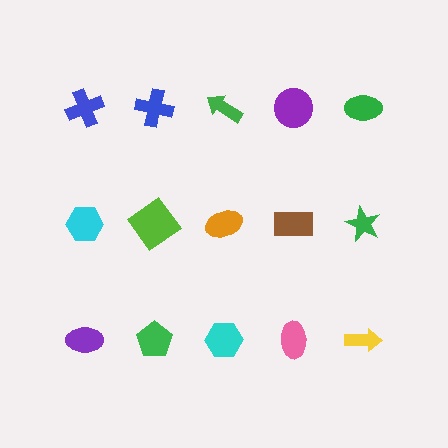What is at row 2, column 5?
A green star.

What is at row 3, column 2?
A green pentagon.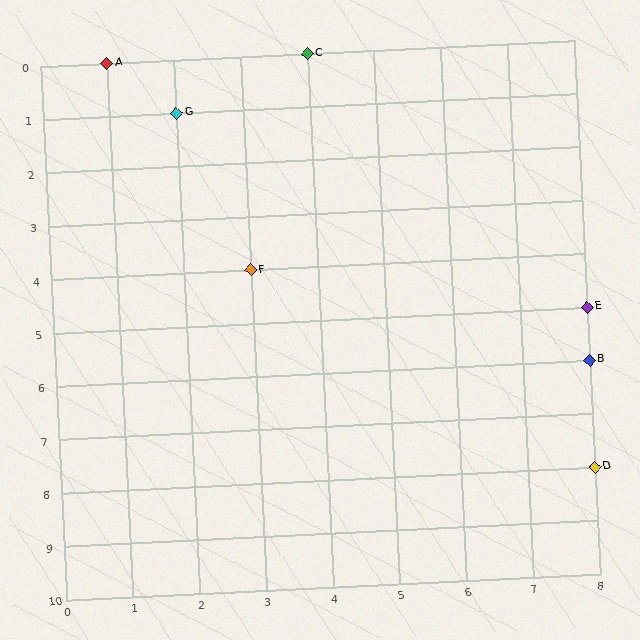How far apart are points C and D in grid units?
Points C and D are 4 columns and 8 rows apart (about 8.9 grid units diagonally).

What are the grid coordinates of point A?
Point A is at grid coordinates (1, 0).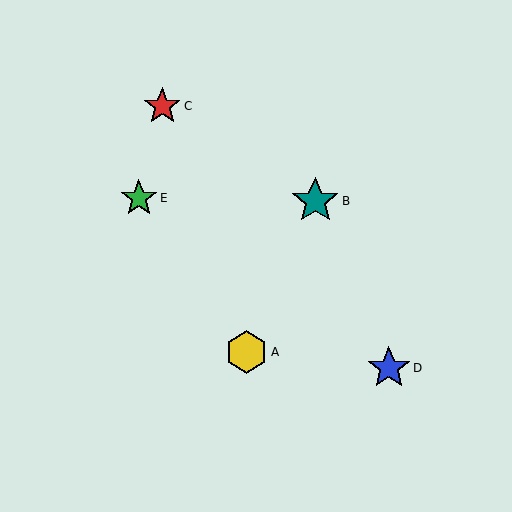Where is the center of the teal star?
The center of the teal star is at (315, 201).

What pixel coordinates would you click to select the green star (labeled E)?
Click at (139, 198) to select the green star E.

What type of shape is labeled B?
Shape B is a teal star.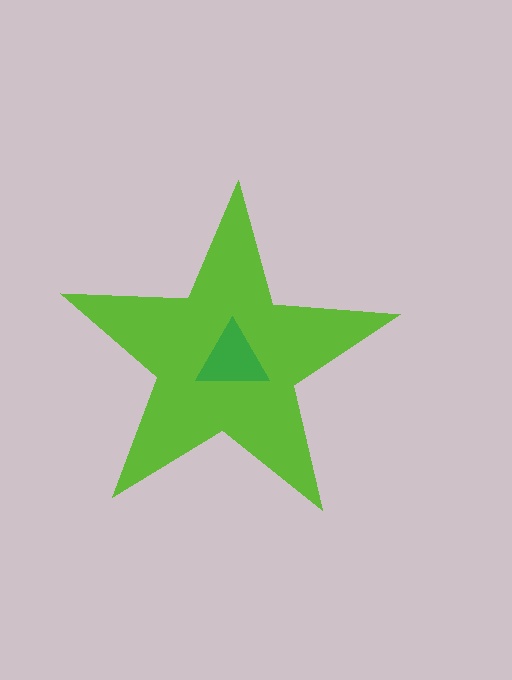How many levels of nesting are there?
2.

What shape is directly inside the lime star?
The green triangle.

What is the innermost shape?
The green triangle.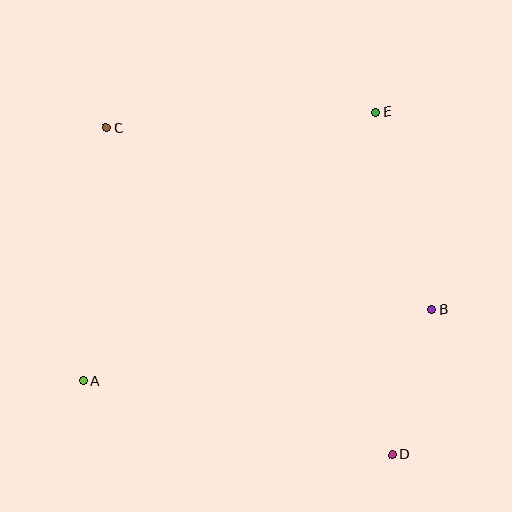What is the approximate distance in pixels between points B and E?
The distance between B and E is approximately 205 pixels.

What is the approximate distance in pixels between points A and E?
The distance between A and E is approximately 397 pixels.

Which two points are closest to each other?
Points B and D are closest to each other.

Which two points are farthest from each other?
Points C and D are farthest from each other.